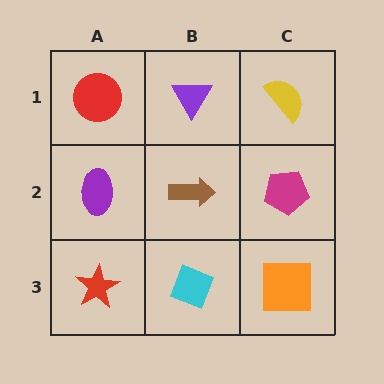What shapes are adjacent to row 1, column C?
A magenta pentagon (row 2, column C), a purple triangle (row 1, column B).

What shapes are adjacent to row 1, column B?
A brown arrow (row 2, column B), a red circle (row 1, column A), a yellow semicircle (row 1, column C).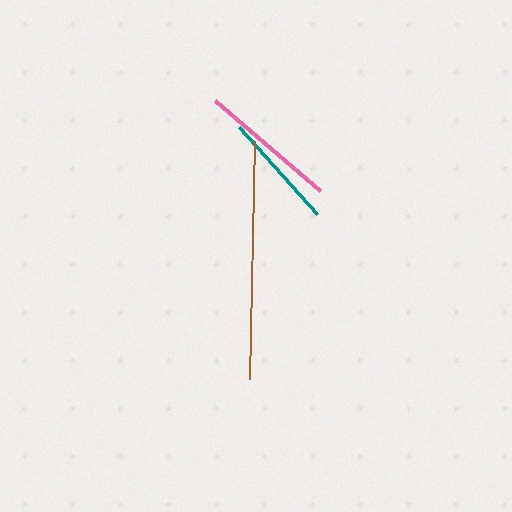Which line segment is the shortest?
The teal line is the shortest at approximately 116 pixels.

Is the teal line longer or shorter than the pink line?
The pink line is longer than the teal line.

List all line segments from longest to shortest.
From longest to shortest: brown, pink, teal.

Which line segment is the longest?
The brown line is the longest at approximately 238 pixels.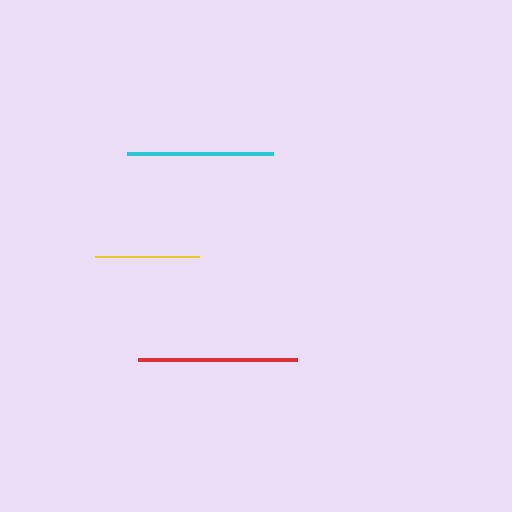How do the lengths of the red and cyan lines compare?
The red and cyan lines are approximately the same length.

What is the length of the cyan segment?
The cyan segment is approximately 146 pixels long.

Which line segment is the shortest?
The yellow line is the shortest at approximately 103 pixels.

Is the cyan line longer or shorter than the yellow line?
The cyan line is longer than the yellow line.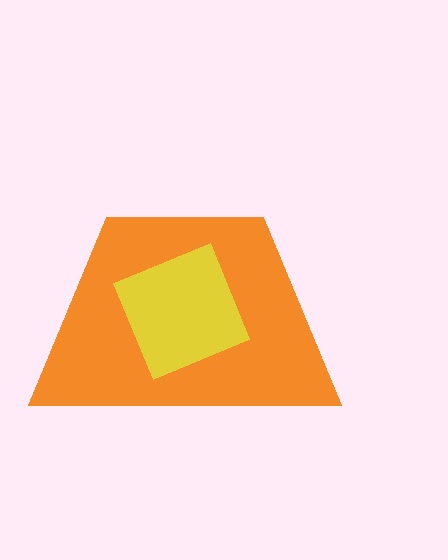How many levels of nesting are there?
2.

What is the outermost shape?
The orange trapezoid.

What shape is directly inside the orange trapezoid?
The yellow square.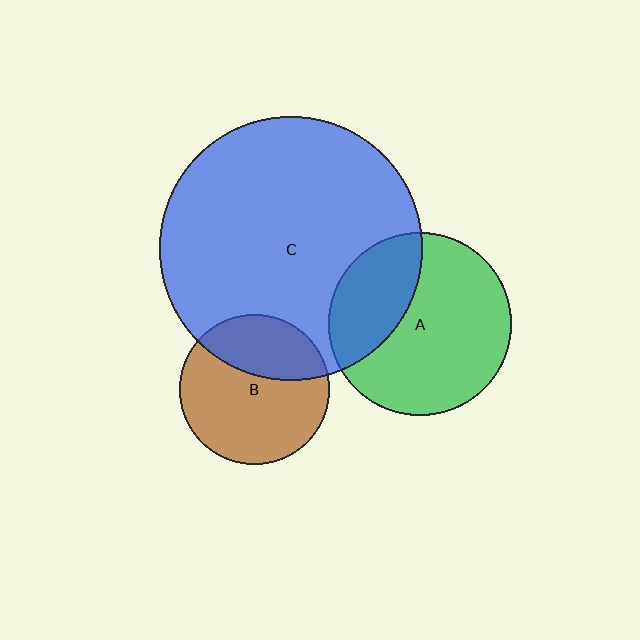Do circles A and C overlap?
Yes.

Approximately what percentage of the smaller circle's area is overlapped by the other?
Approximately 30%.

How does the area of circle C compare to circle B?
Approximately 3.1 times.